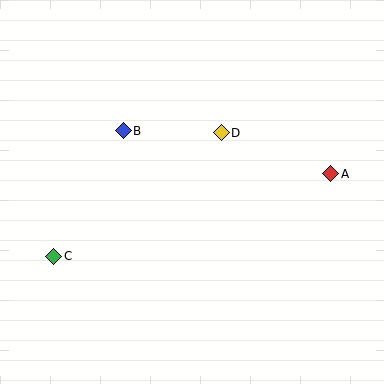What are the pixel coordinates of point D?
Point D is at (221, 133).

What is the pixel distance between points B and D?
The distance between B and D is 98 pixels.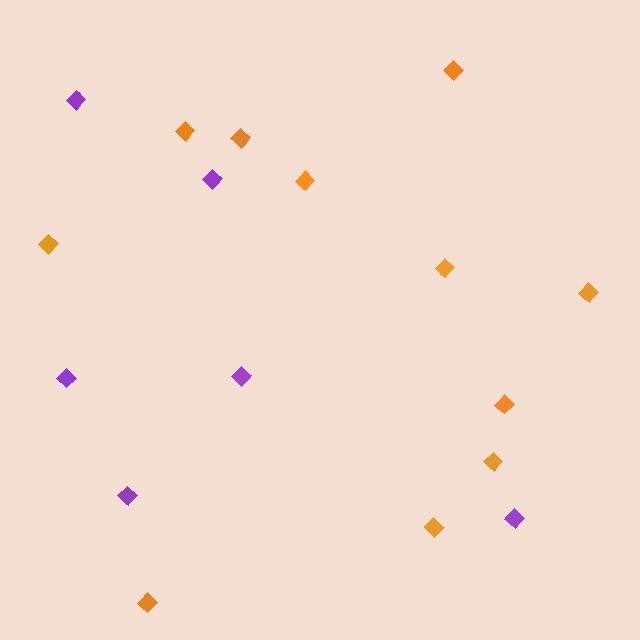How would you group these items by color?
There are 2 groups: one group of orange diamonds (11) and one group of purple diamonds (6).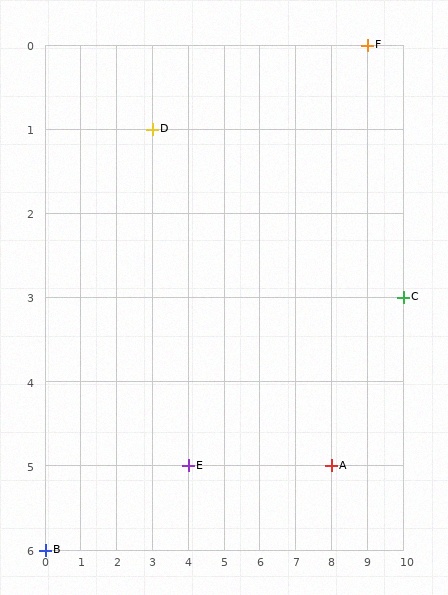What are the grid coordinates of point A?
Point A is at grid coordinates (8, 5).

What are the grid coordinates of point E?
Point E is at grid coordinates (4, 5).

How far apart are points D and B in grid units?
Points D and B are 3 columns and 5 rows apart (about 5.8 grid units diagonally).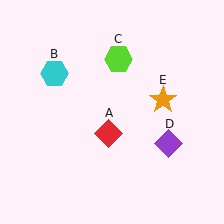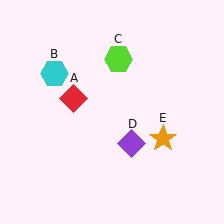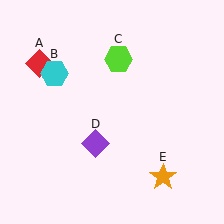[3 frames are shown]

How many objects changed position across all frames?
3 objects changed position: red diamond (object A), purple diamond (object D), orange star (object E).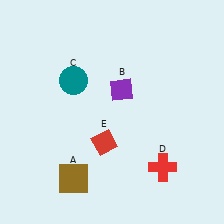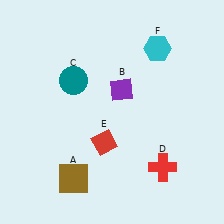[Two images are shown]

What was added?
A cyan hexagon (F) was added in Image 2.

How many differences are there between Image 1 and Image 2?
There is 1 difference between the two images.